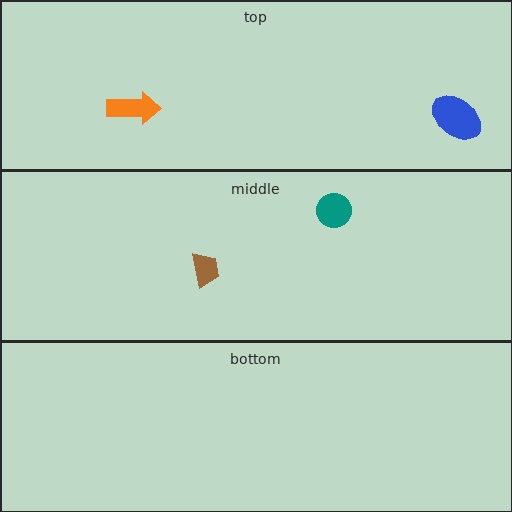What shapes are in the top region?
The orange arrow, the blue ellipse.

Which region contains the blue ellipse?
The top region.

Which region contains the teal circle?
The middle region.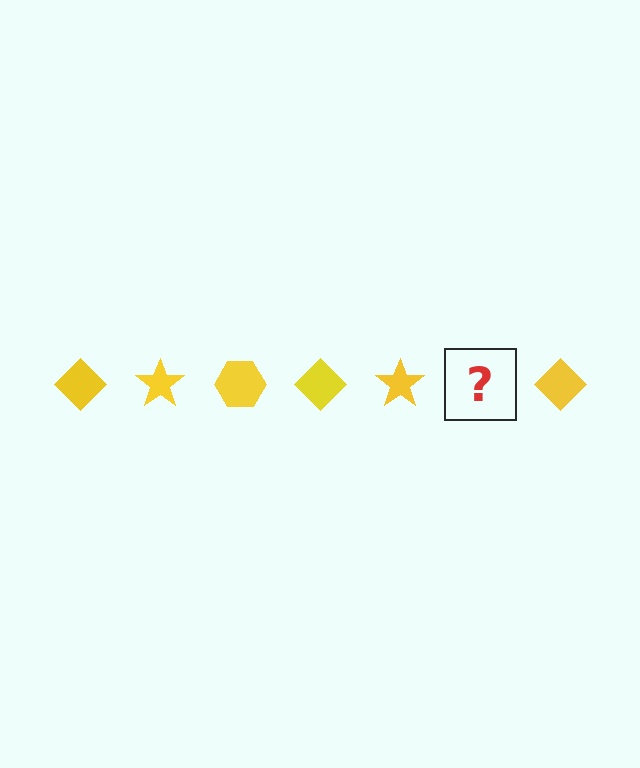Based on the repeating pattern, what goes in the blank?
The blank should be a yellow hexagon.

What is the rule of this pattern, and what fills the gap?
The rule is that the pattern cycles through diamond, star, hexagon shapes in yellow. The gap should be filled with a yellow hexagon.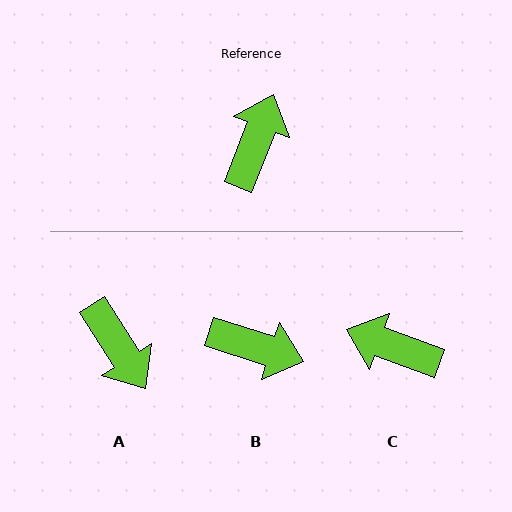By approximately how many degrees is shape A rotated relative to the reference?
Approximately 126 degrees clockwise.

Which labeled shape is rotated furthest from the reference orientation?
A, about 126 degrees away.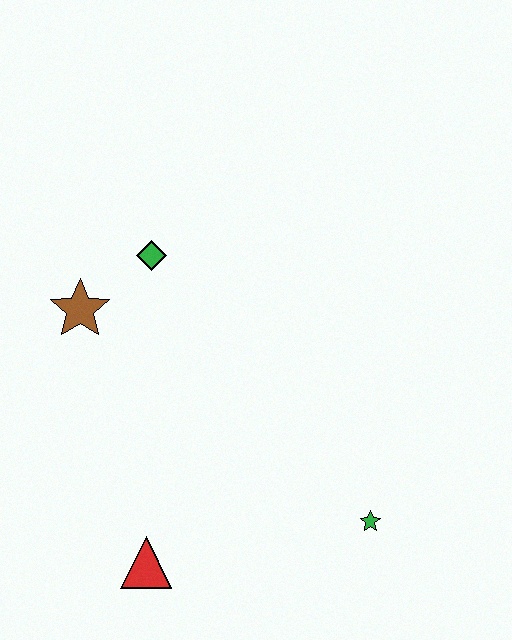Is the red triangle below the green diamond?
Yes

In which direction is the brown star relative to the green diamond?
The brown star is to the left of the green diamond.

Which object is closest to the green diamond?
The brown star is closest to the green diamond.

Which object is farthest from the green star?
The brown star is farthest from the green star.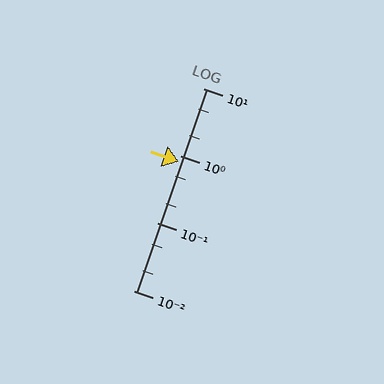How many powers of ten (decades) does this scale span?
The scale spans 3 decades, from 0.01 to 10.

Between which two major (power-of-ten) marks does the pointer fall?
The pointer is between 0.1 and 1.